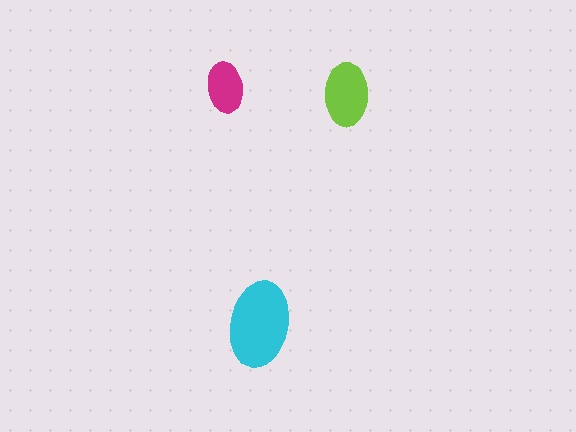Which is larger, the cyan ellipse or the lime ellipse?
The cyan one.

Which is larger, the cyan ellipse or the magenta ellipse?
The cyan one.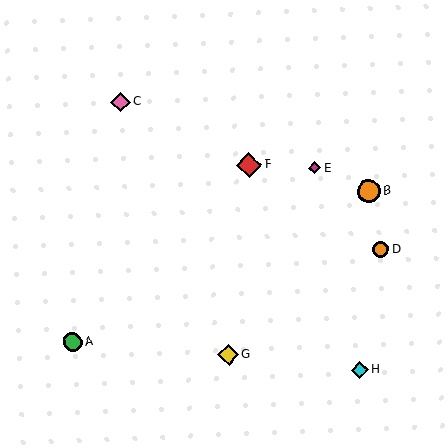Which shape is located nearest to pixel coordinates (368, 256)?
The orange circle (labeled D) at (381, 249) is nearest to that location.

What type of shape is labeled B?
Shape B is an orange circle.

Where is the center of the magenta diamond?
The center of the magenta diamond is at (314, 168).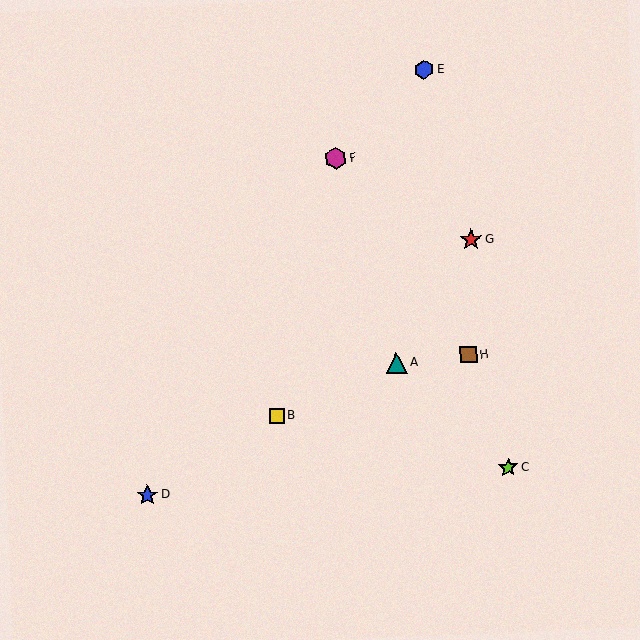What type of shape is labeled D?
Shape D is a blue star.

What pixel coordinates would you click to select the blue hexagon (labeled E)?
Click at (424, 70) to select the blue hexagon E.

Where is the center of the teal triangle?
The center of the teal triangle is at (397, 363).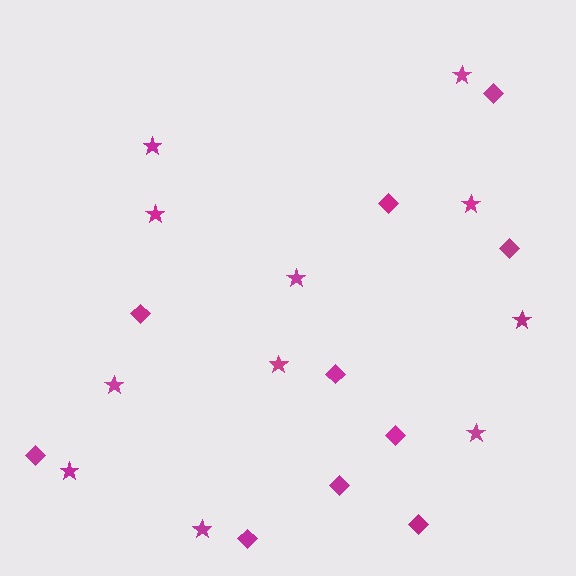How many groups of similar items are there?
There are 2 groups: one group of diamonds (10) and one group of stars (11).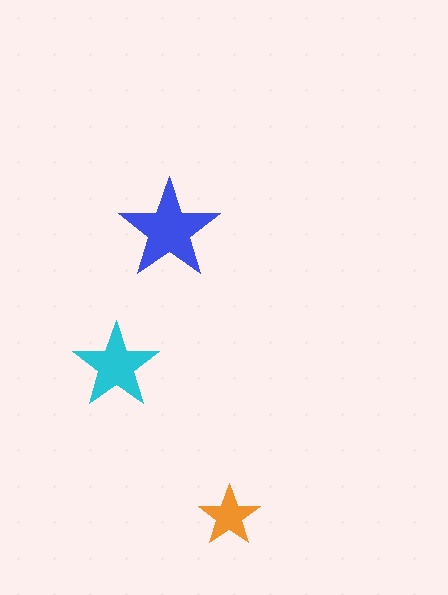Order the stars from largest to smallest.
the blue one, the cyan one, the orange one.